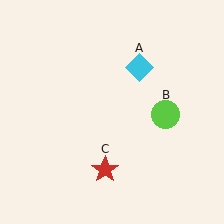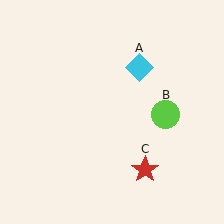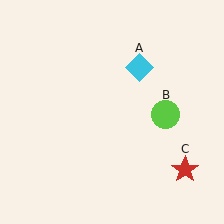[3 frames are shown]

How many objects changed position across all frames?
1 object changed position: red star (object C).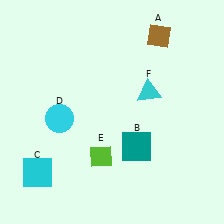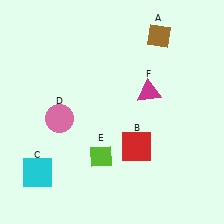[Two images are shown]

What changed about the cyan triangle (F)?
In Image 1, F is cyan. In Image 2, it changed to magenta.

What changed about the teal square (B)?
In Image 1, B is teal. In Image 2, it changed to red.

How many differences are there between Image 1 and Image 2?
There are 3 differences between the two images.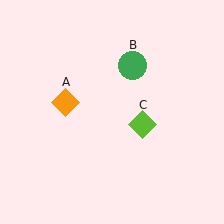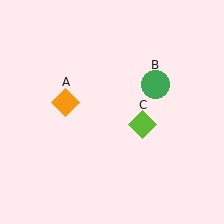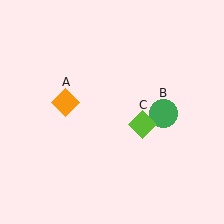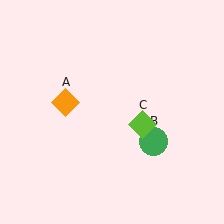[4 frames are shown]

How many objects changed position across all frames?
1 object changed position: green circle (object B).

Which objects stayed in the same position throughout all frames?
Orange diamond (object A) and lime diamond (object C) remained stationary.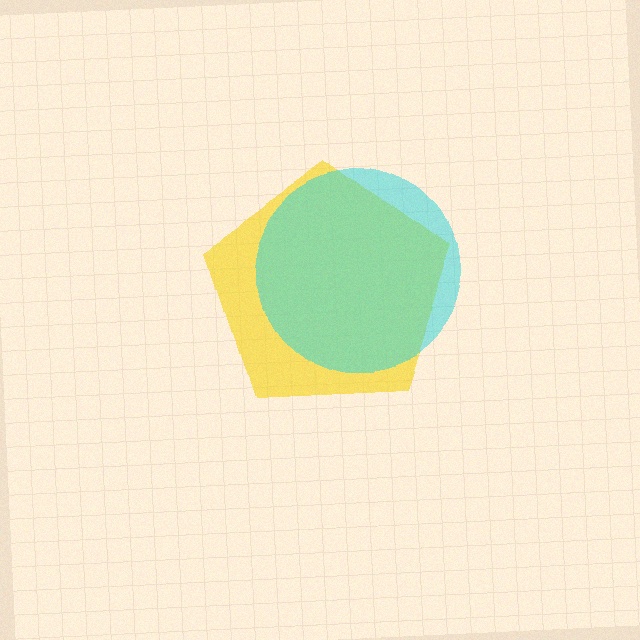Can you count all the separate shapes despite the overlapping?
Yes, there are 2 separate shapes.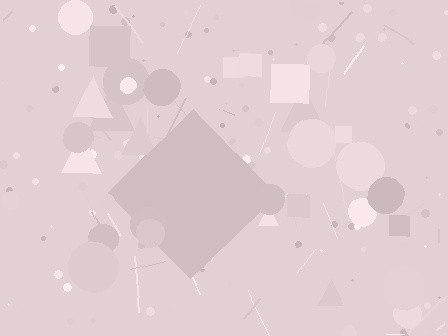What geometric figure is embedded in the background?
A diamond is embedded in the background.